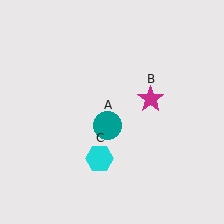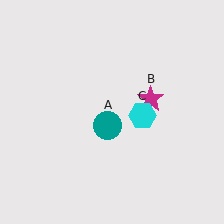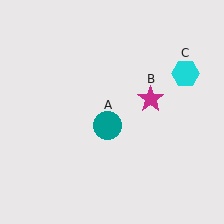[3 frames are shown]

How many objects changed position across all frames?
1 object changed position: cyan hexagon (object C).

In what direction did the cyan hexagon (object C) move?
The cyan hexagon (object C) moved up and to the right.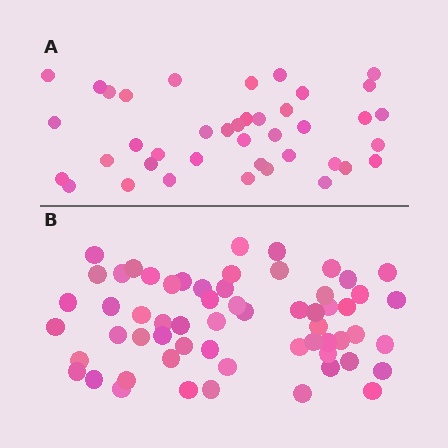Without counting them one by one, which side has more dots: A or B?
Region B (the bottom region) has more dots.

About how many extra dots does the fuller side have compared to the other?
Region B has approximately 20 more dots than region A.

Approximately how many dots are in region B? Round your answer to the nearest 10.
About 60 dots.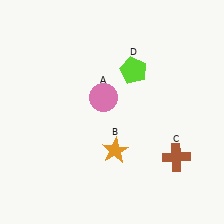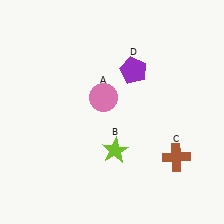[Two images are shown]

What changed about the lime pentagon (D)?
In Image 1, D is lime. In Image 2, it changed to purple.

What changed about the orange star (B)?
In Image 1, B is orange. In Image 2, it changed to lime.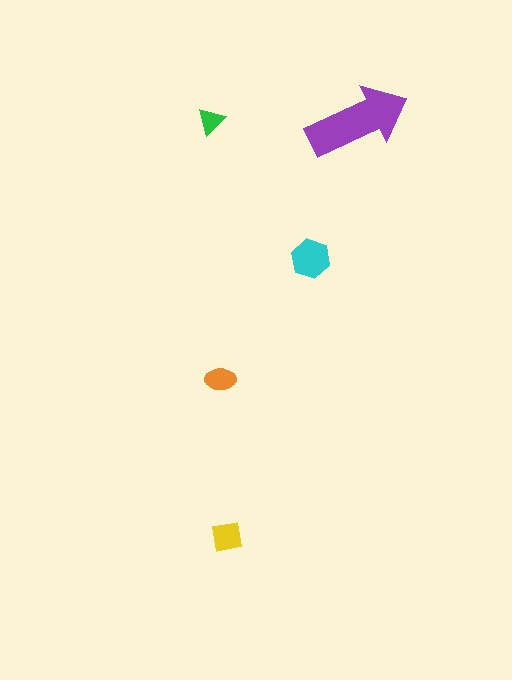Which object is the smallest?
The green triangle.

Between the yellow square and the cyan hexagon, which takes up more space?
The cyan hexagon.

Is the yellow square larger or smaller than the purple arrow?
Smaller.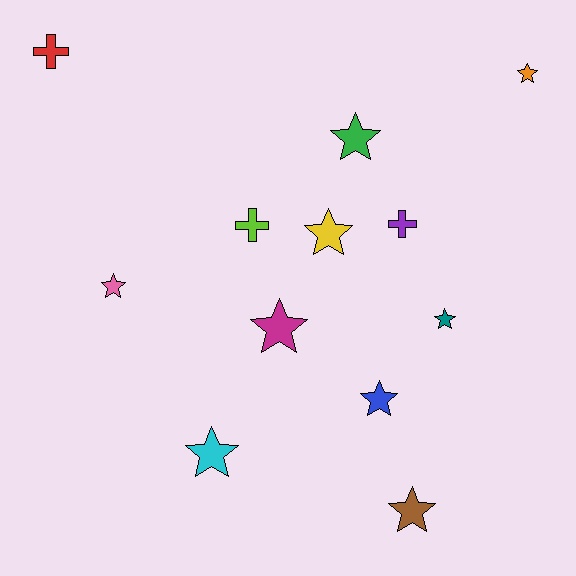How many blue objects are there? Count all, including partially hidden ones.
There is 1 blue object.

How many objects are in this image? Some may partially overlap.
There are 12 objects.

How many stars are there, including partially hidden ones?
There are 9 stars.